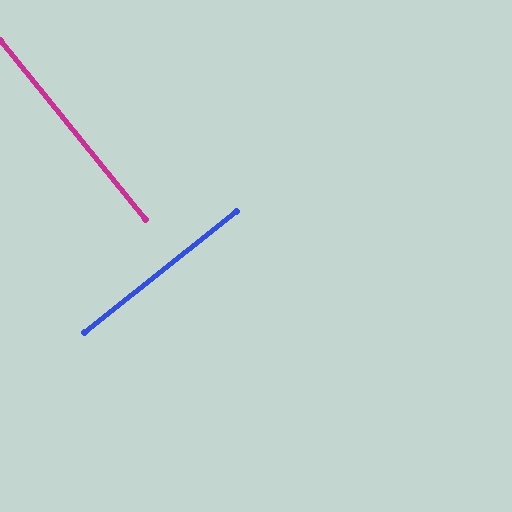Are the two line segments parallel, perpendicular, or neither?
Perpendicular — they meet at approximately 89°.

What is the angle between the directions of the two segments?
Approximately 89 degrees.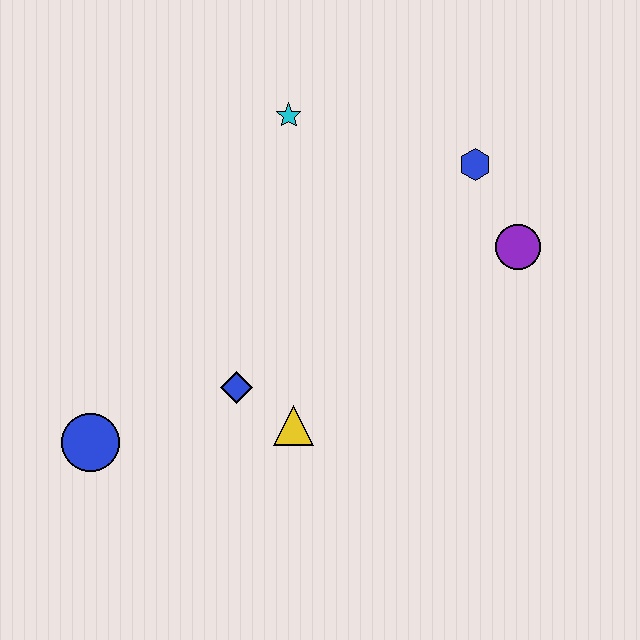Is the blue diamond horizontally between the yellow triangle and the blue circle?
Yes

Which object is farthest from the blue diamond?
The blue hexagon is farthest from the blue diamond.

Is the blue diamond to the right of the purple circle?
No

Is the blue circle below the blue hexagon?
Yes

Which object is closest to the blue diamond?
The yellow triangle is closest to the blue diamond.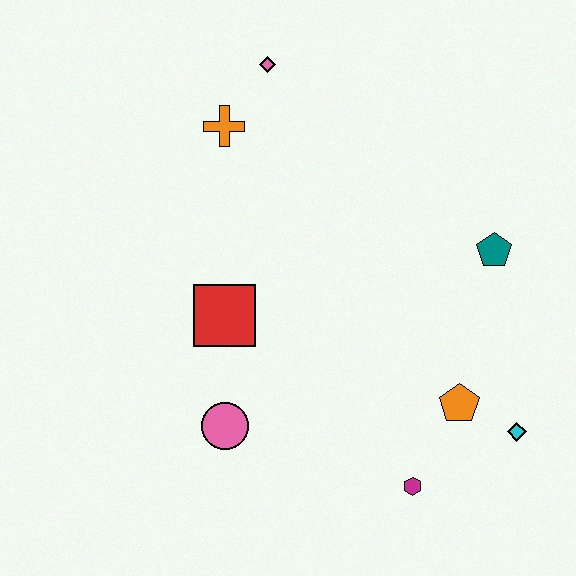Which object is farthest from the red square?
The cyan diamond is farthest from the red square.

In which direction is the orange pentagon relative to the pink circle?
The orange pentagon is to the right of the pink circle.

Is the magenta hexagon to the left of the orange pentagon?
Yes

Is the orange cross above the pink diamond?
No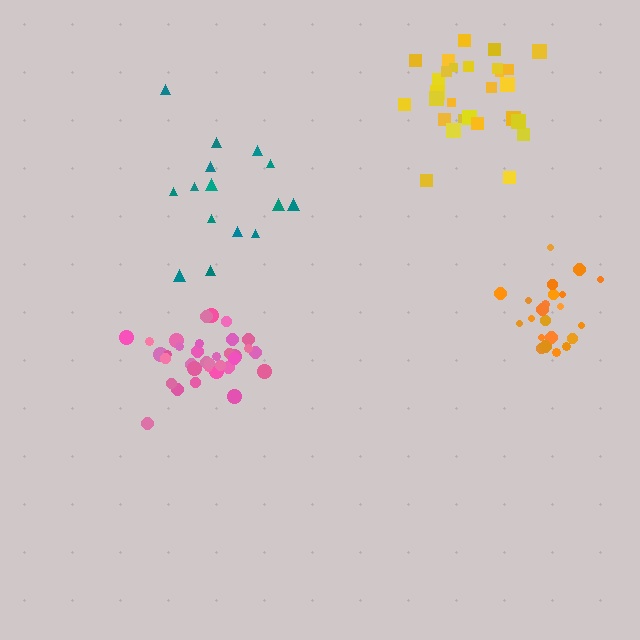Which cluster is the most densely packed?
Orange.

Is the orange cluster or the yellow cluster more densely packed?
Orange.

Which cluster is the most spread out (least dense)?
Teal.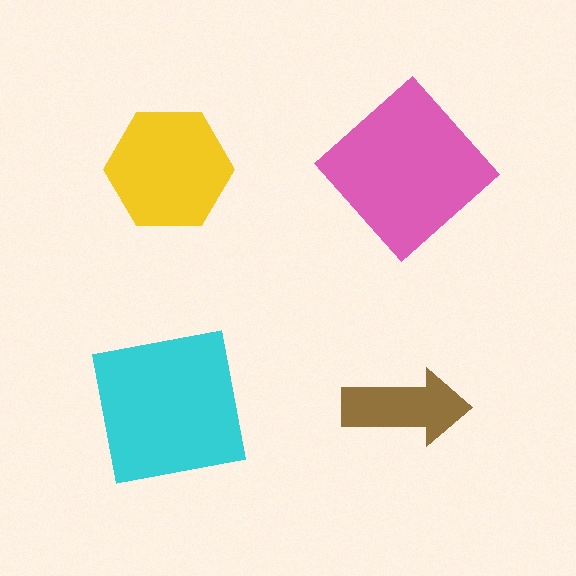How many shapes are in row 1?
2 shapes.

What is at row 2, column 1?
A cyan square.